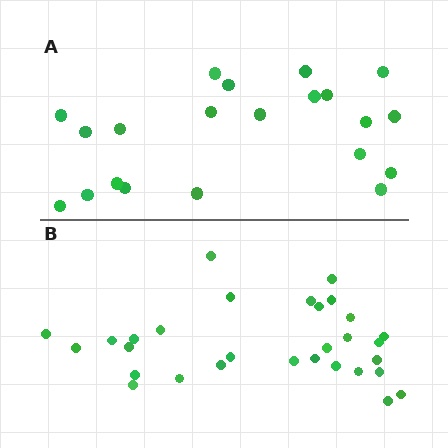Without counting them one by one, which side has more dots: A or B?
Region B (the bottom region) has more dots.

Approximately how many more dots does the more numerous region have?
Region B has roughly 8 or so more dots than region A.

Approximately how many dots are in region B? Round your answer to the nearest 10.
About 30 dots.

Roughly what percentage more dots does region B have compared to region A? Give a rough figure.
About 45% more.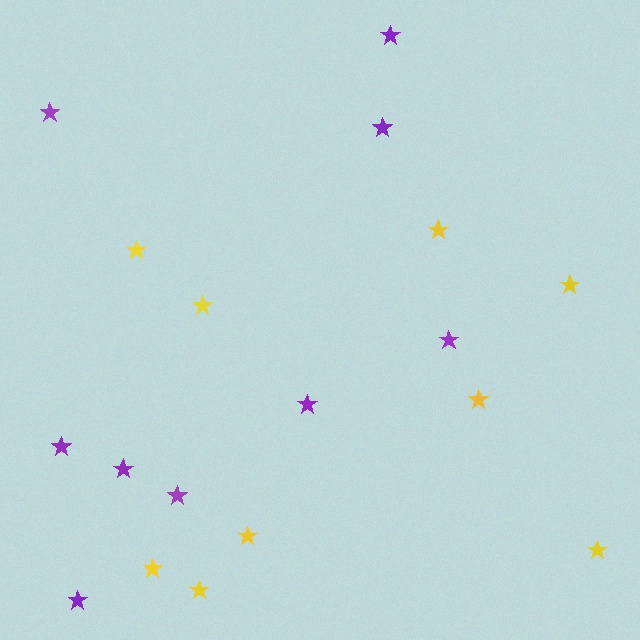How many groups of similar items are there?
There are 2 groups: one group of yellow stars (9) and one group of purple stars (9).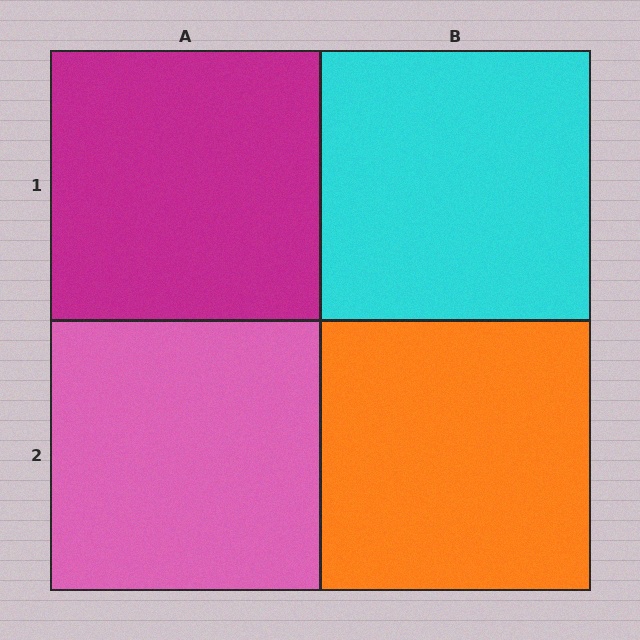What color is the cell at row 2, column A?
Pink.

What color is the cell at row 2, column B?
Orange.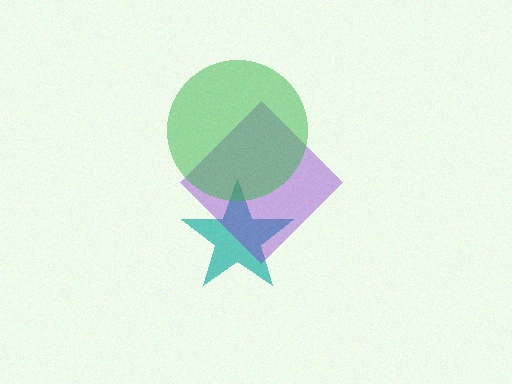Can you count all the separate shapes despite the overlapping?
Yes, there are 3 separate shapes.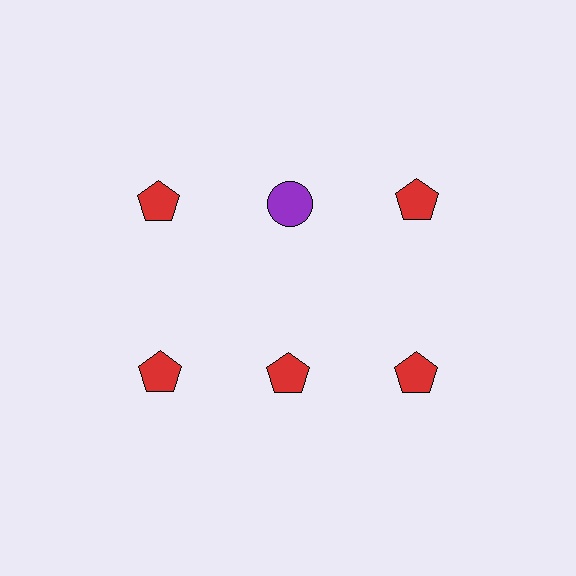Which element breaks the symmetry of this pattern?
The purple circle in the top row, second from left column breaks the symmetry. All other shapes are red pentagons.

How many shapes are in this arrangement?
There are 6 shapes arranged in a grid pattern.